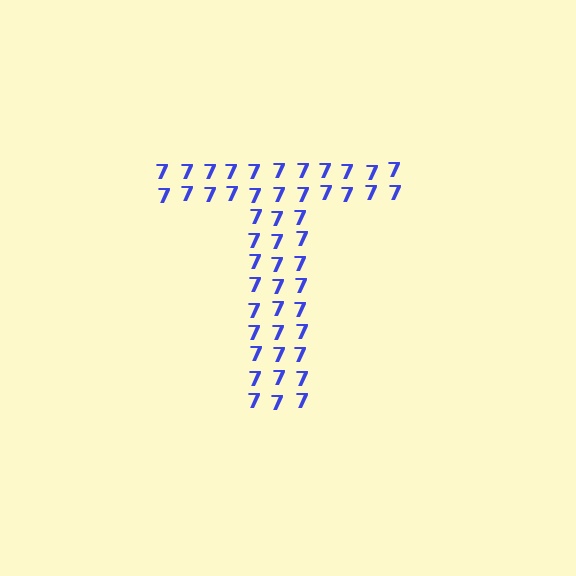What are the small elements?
The small elements are digit 7's.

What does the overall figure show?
The overall figure shows the letter T.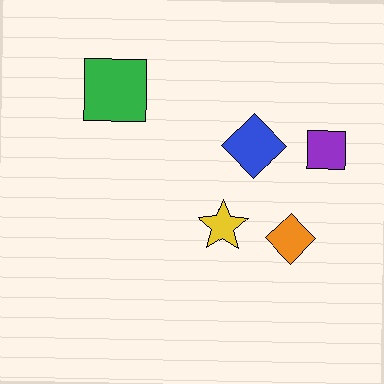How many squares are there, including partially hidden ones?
There are 2 squares.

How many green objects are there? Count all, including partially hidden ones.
There is 1 green object.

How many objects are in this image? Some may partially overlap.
There are 5 objects.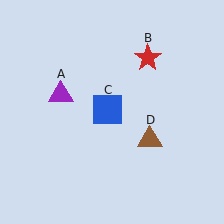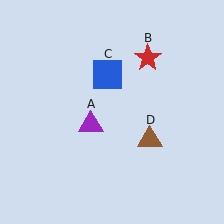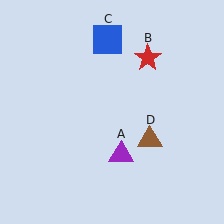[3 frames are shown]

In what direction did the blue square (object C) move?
The blue square (object C) moved up.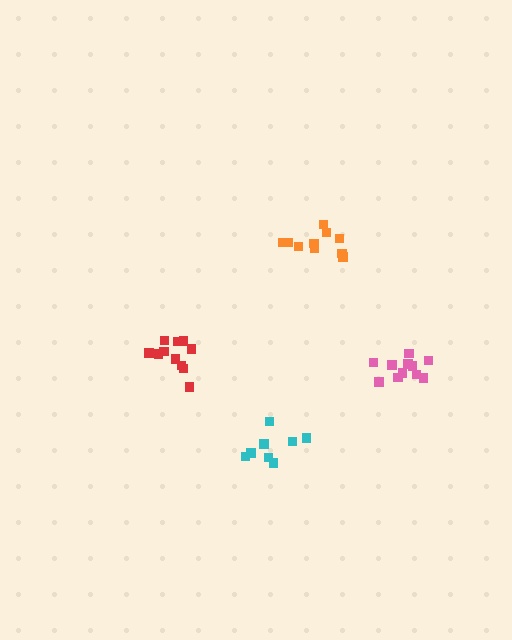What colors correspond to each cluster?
The clusters are colored: orange, pink, red, cyan.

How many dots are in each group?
Group 1: 10 dots, Group 2: 11 dots, Group 3: 12 dots, Group 4: 8 dots (41 total).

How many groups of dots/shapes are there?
There are 4 groups.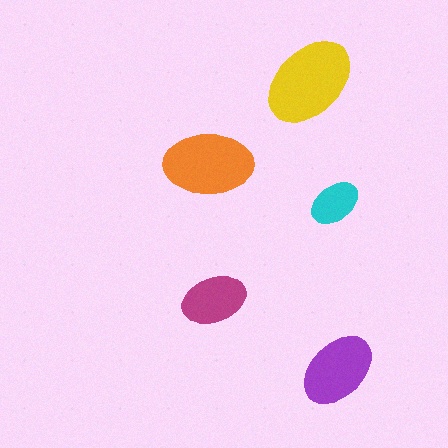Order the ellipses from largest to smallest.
the yellow one, the orange one, the purple one, the magenta one, the cyan one.